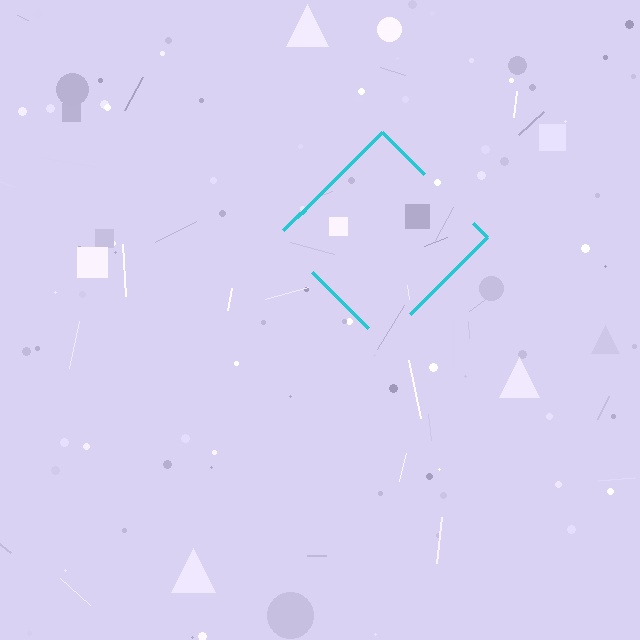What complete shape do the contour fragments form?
The contour fragments form a diamond.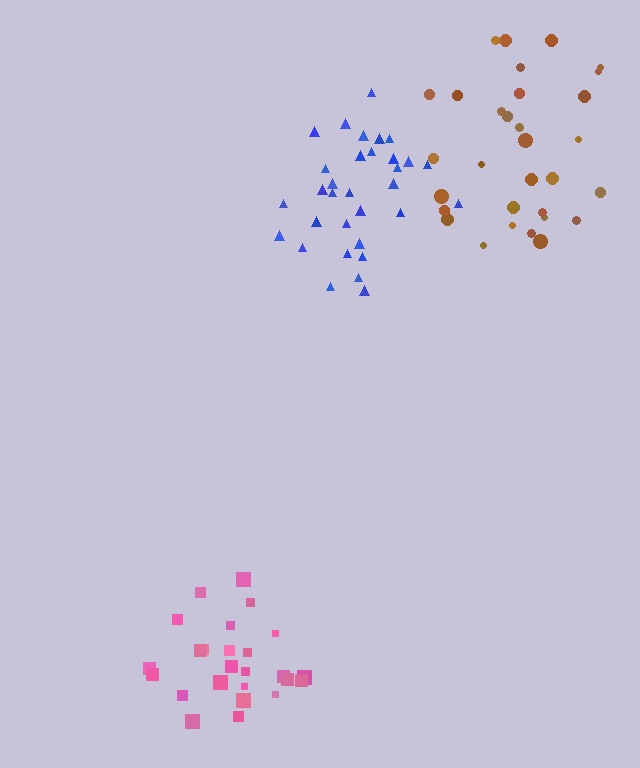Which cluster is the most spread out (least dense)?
Brown.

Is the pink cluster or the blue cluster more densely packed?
Pink.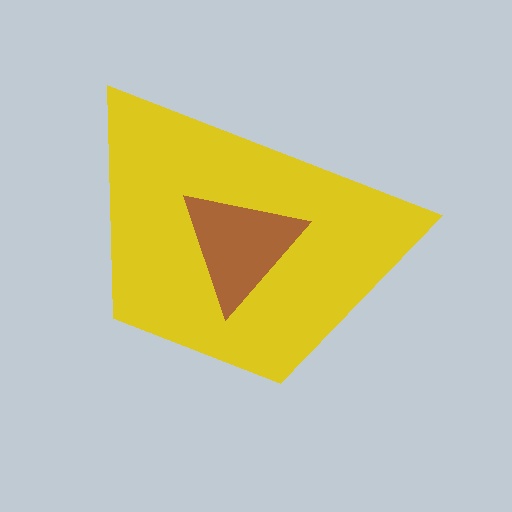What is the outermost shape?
The yellow trapezoid.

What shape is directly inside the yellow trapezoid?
The brown triangle.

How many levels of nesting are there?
2.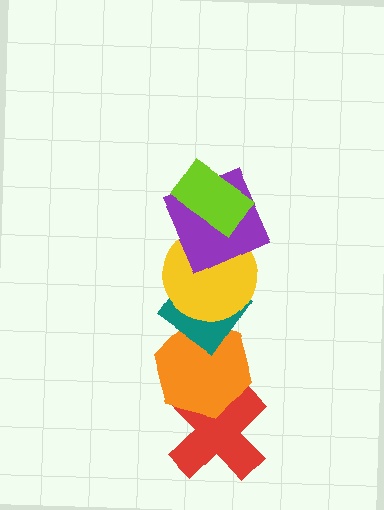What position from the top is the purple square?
The purple square is 2nd from the top.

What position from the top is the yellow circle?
The yellow circle is 3rd from the top.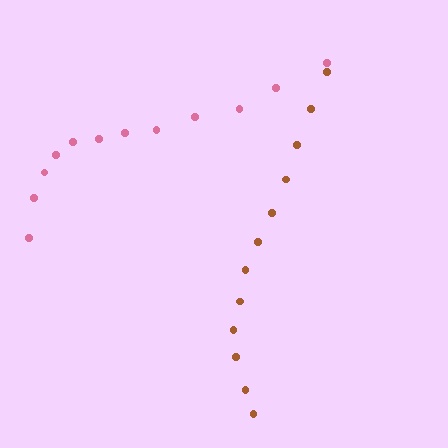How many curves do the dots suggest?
There are 2 distinct paths.